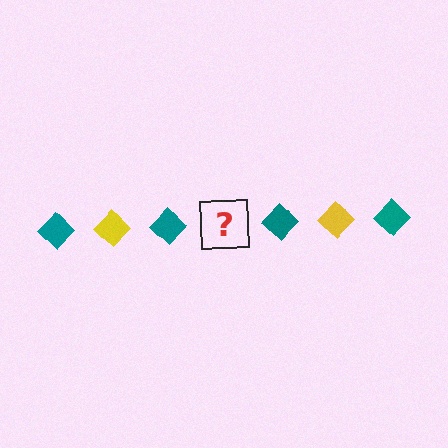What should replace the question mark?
The question mark should be replaced with a yellow diamond.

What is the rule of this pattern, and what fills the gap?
The rule is that the pattern cycles through teal, yellow diamonds. The gap should be filled with a yellow diamond.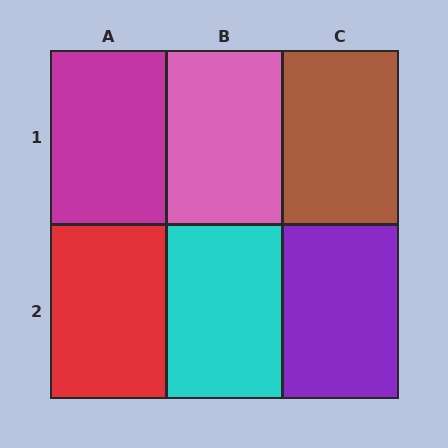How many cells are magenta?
1 cell is magenta.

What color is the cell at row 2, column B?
Cyan.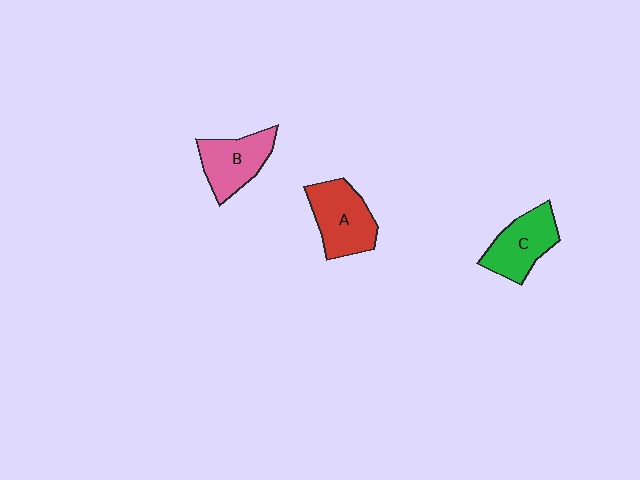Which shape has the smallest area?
Shape B (pink).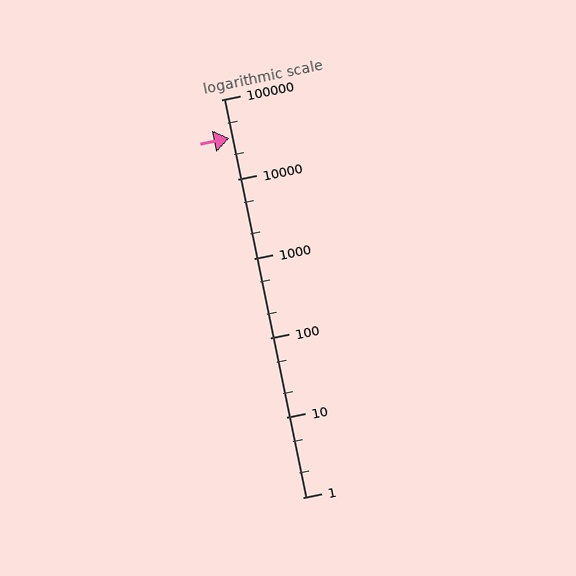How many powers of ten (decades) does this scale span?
The scale spans 5 decades, from 1 to 100000.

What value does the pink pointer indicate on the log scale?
The pointer indicates approximately 33000.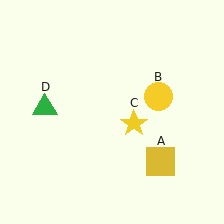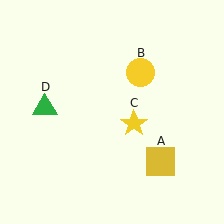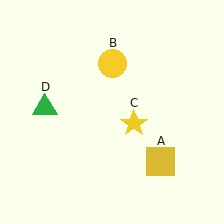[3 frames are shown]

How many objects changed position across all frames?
1 object changed position: yellow circle (object B).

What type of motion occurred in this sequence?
The yellow circle (object B) rotated counterclockwise around the center of the scene.